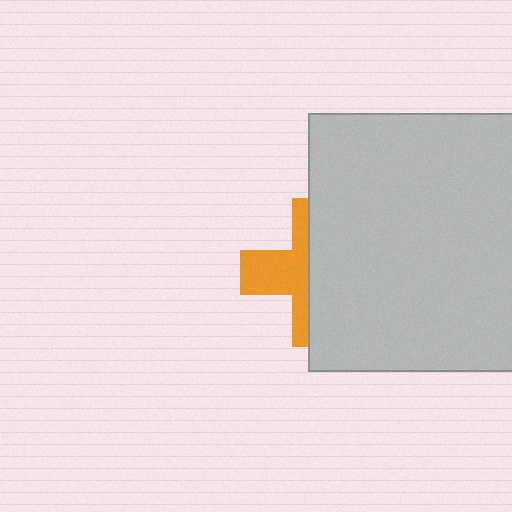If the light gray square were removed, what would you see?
You would see the complete orange cross.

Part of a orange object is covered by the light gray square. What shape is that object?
It is a cross.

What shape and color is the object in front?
The object in front is a light gray square.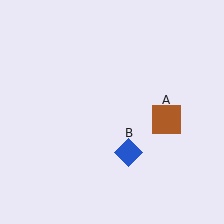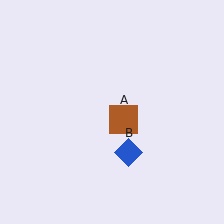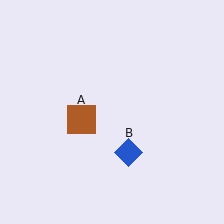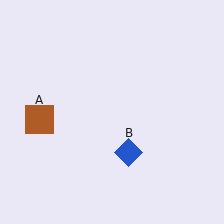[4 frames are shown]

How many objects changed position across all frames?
1 object changed position: brown square (object A).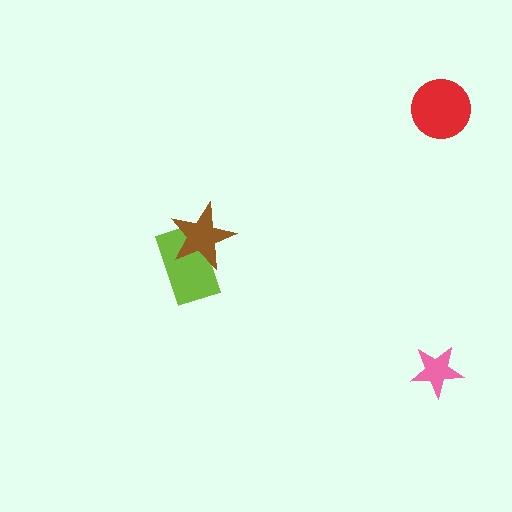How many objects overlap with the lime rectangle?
1 object overlaps with the lime rectangle.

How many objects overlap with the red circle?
0 objects overlap with the red circle.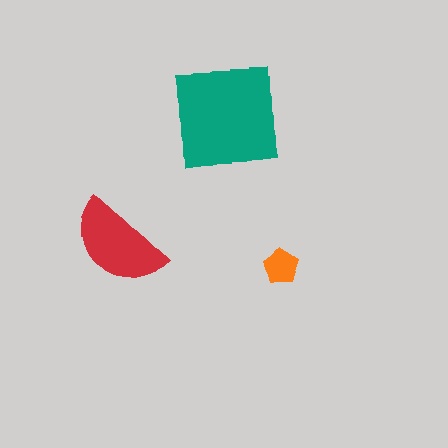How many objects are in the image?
There are 3 objects in the image.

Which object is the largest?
The teal square.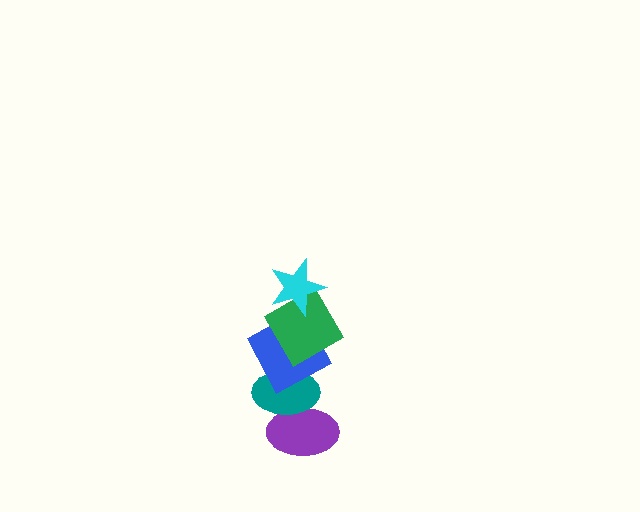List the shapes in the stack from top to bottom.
From top to bottom: the cyan star, the green diamond, the blue square, the teal ellipse, the purple ellipse.